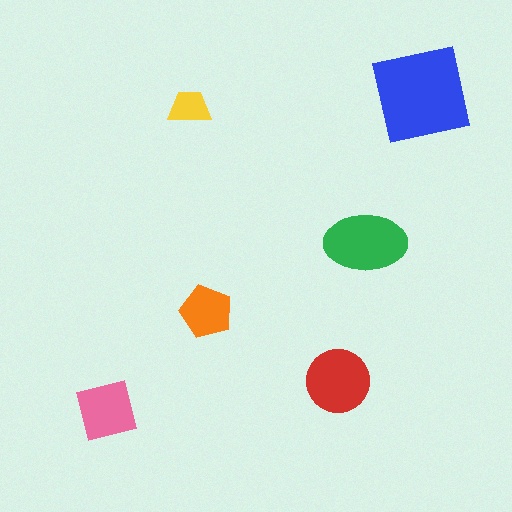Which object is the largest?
The blue square.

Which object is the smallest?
The yellow trapezoid.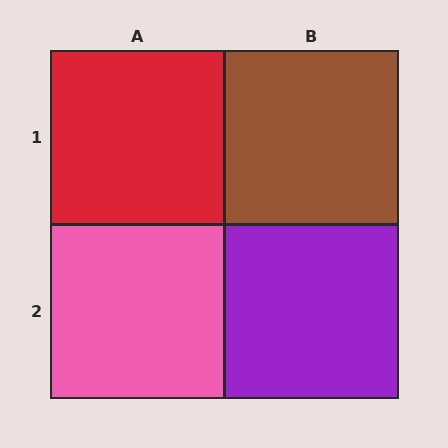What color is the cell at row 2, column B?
Purple.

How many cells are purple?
1 cell is purple.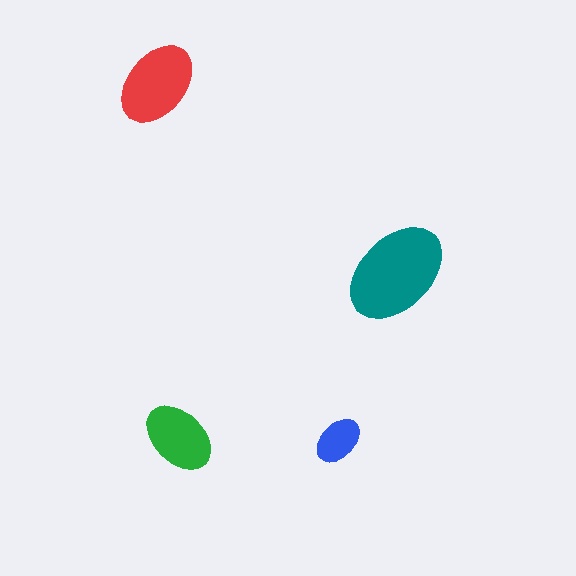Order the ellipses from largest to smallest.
the teal one, the red one, the green one, the blue one.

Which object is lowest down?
The blue ellipse is bottommost.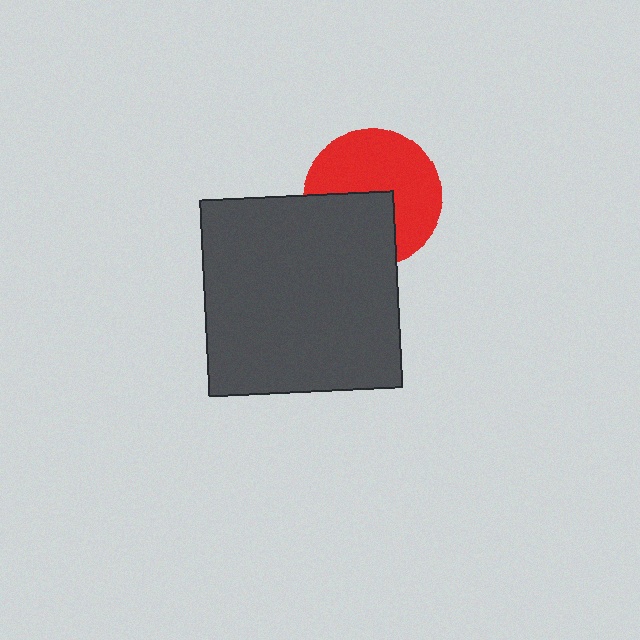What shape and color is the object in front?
The object in front is a dark gray rectangle.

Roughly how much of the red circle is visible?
About half of it is visible (roughly 61%).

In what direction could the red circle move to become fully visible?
The red circle could move toward the upper-right. That would shift it out from behind the dark gray rectangle entirely.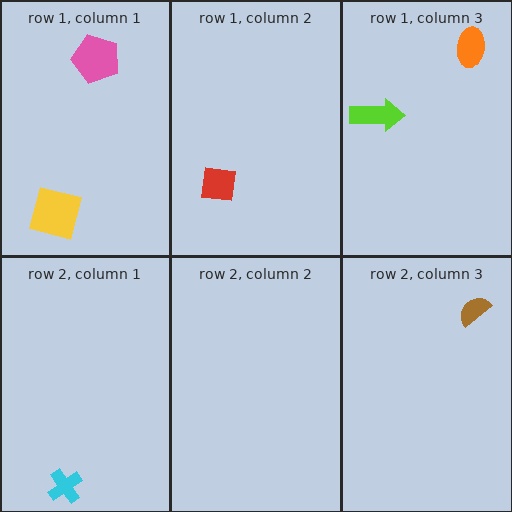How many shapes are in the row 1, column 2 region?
1.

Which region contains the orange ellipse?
The row 1, column 3 region.